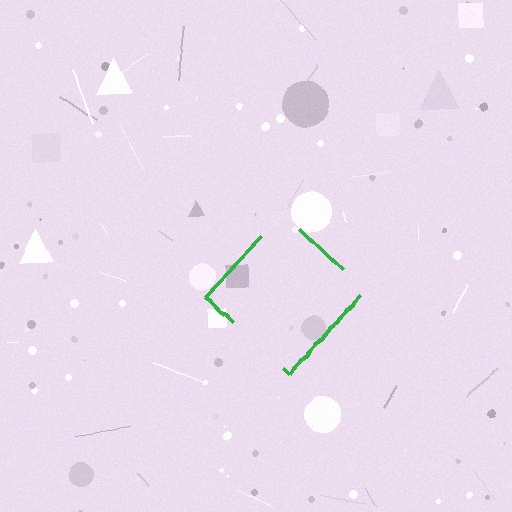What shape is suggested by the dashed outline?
The dashed outline suggests a diamond.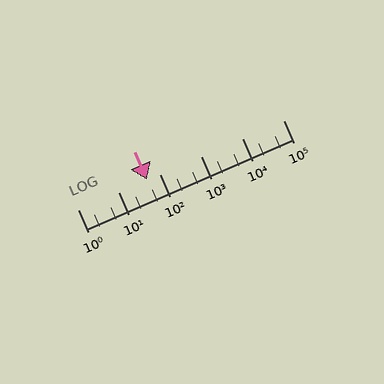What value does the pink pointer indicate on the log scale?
The pointer indicates approximately 48.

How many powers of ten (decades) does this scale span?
The scale spans 5 decades, from 1 to 100000.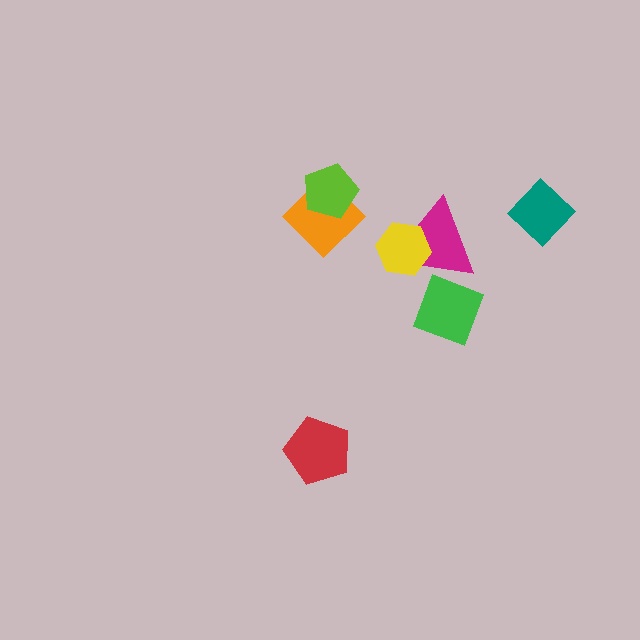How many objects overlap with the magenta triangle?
2 objects overlap with the magenta triangle.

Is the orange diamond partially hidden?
Yes, it is partially covered by another shape.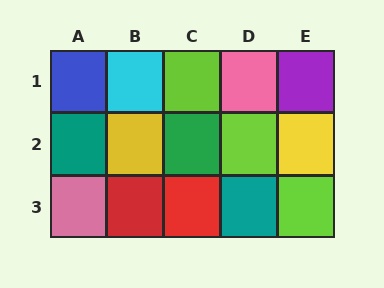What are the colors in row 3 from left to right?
Pink, red, red, teal, lime.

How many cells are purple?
1 cell is purple.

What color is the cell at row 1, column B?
Cyan.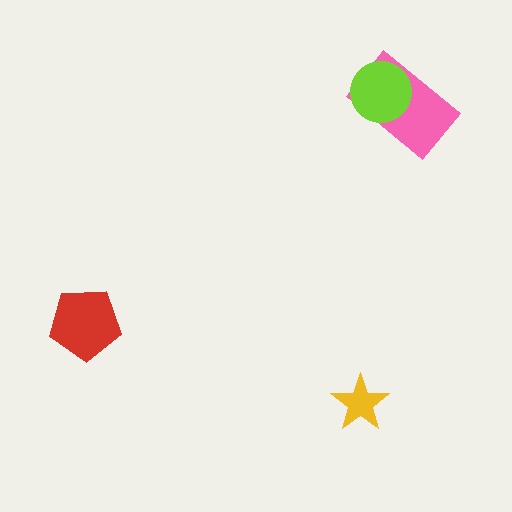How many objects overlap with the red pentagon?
0 objects overlap with the red pentagon.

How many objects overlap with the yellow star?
0 objects overlap with the yellow star.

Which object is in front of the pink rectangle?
The lime circle is in front of the pink rectangle.